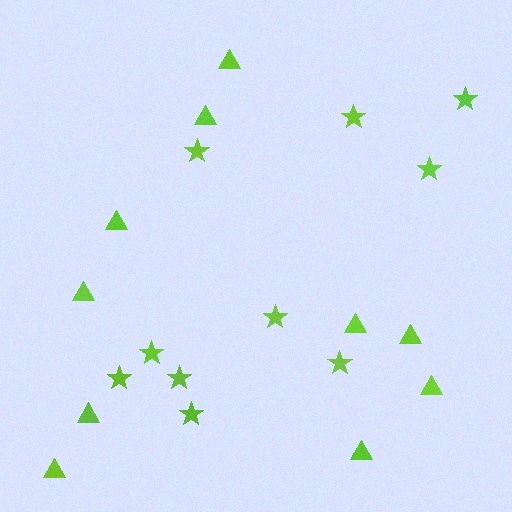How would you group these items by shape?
There are 2 groups: one group of stars (10) and one group of triangles (10).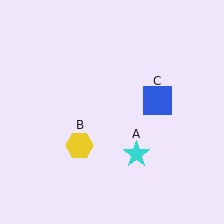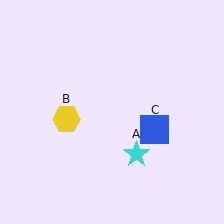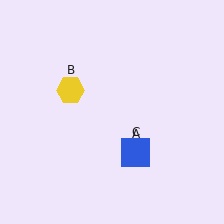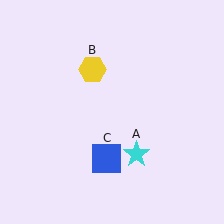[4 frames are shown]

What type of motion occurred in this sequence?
The yellow hexagon (object B), blue square (object C) rotated clockwise around the center of the scene.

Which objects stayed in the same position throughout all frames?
Cyan star (object A) remained stationary.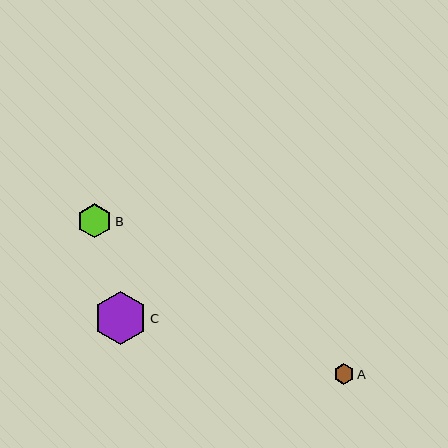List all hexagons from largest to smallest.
From largest to smallest: C, B, A.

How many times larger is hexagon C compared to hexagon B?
Hexagon C is approximately 1.6 times the size of hexagon B.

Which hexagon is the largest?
Hexagon C is the largest with a size of approximately 53 pixels.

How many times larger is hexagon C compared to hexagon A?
Hexagon C is approximately 2.6 times the size of hexagon A.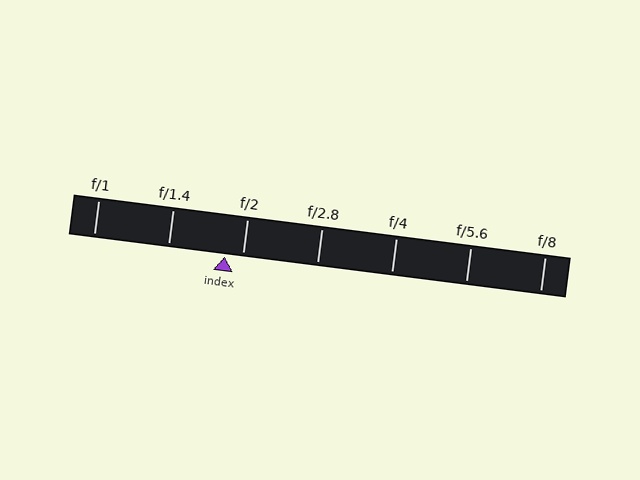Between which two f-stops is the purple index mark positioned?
The index mark is between f/1.4 and f/2.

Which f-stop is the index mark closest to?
The index mark is closest to f/2.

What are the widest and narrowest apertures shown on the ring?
The widest aperture shown is f/1 and the narrowest is f/8.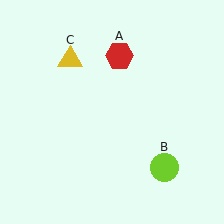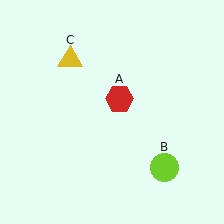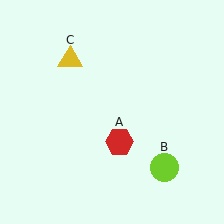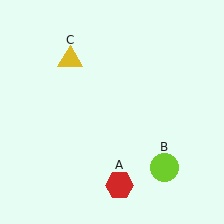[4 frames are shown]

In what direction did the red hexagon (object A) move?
The red hexagon (object A) moved down.